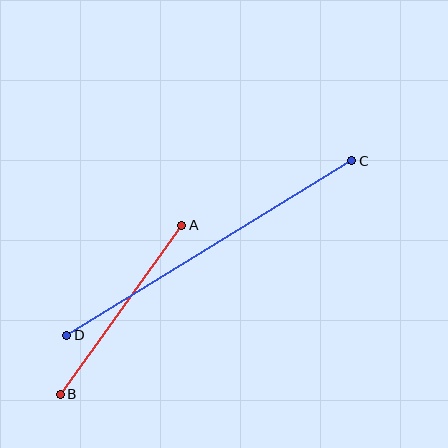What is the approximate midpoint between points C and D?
The midpoint is at approximately (209, 248) pixels.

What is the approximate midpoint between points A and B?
The midpoint is at approximately (121, 310) pixels.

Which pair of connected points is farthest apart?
Points C and D are farthest apart.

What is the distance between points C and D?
The distance is approximately 334 pixels.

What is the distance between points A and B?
The distance is approximately 208 pixels.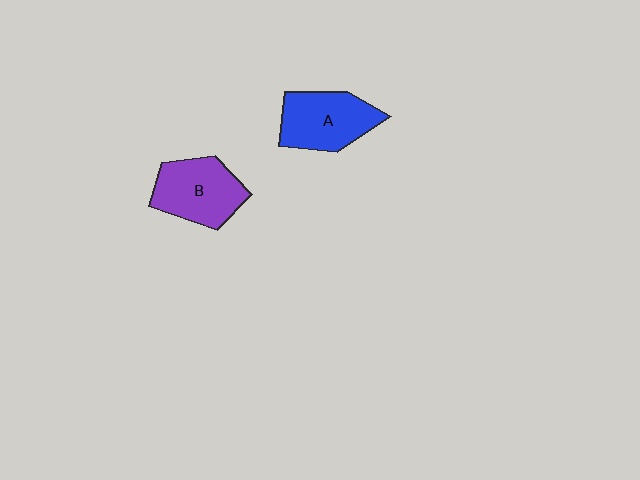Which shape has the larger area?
Shape A (blue).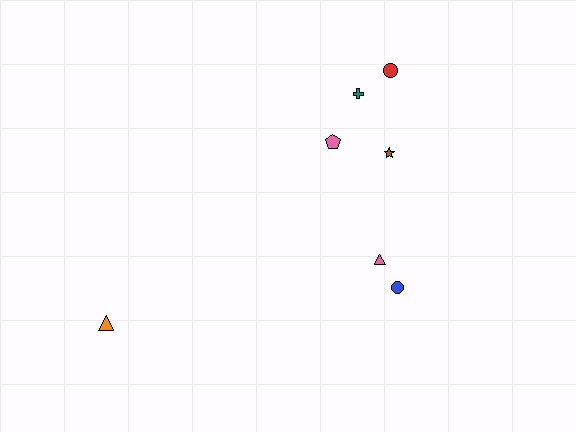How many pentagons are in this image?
There is 1 pentagon.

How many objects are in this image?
There are 7 objects.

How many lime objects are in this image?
There are no lime objects.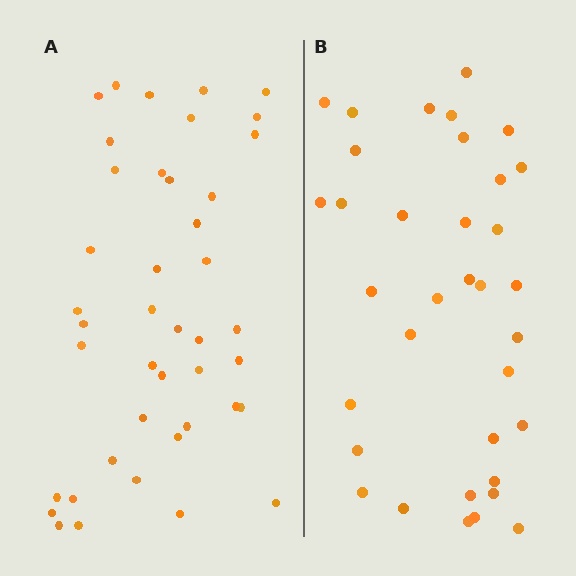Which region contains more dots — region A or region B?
Region A (the left region) has more dots.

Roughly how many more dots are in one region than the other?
Region A has roughly 8 or so more dots than region B.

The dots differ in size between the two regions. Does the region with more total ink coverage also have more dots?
No. Region B has more total ink coverage because its dots are larger, but region A actually contains more individual dots. Total area can be misleading — the number of items is what matters here.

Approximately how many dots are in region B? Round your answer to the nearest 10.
About 40 dots. (The exact count is 35, which rounds to 40.)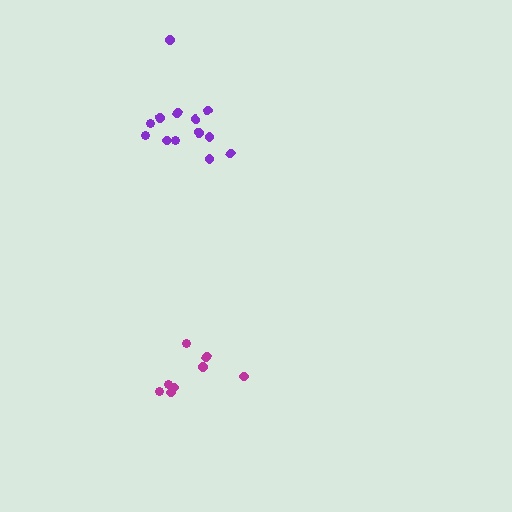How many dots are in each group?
Group 1: 8 dots, Group 2: 13 dots (21 total).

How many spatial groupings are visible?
There are 2 spatial groupings.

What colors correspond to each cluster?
The clusters are colored: magenta, purple.